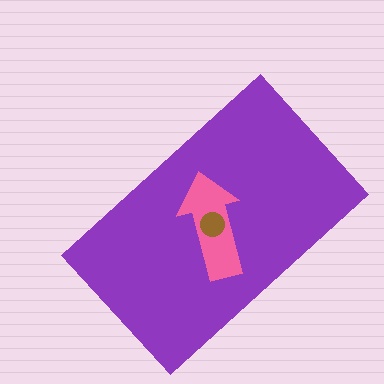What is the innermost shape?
The brown circle.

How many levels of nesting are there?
3.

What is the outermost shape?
The purple rectangle.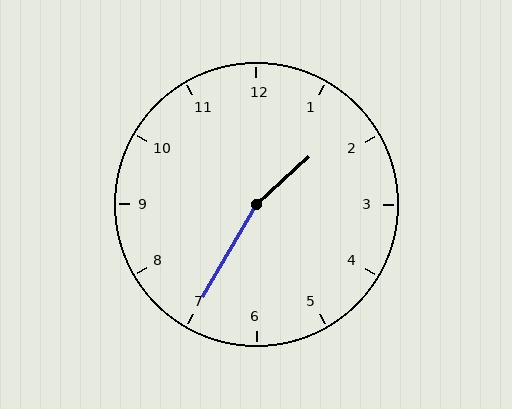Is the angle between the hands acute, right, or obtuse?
It is obtuse.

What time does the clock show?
1:35.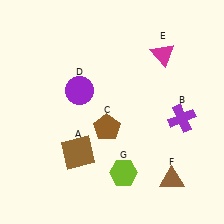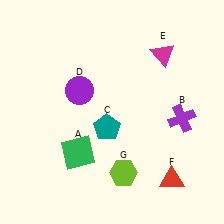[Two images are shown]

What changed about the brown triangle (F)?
In Image 1, F is brown. In Image 2, it changed to red.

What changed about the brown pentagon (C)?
In Image 1, C is brown. In Image 2, it changed to teal.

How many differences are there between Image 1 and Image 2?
There are 3 differences between the two images.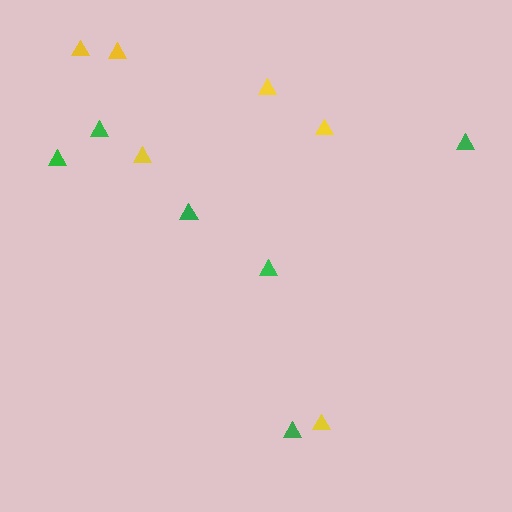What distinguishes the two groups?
There are 2 groups: one group of green triangles (6) and one group of yellow triangles (6).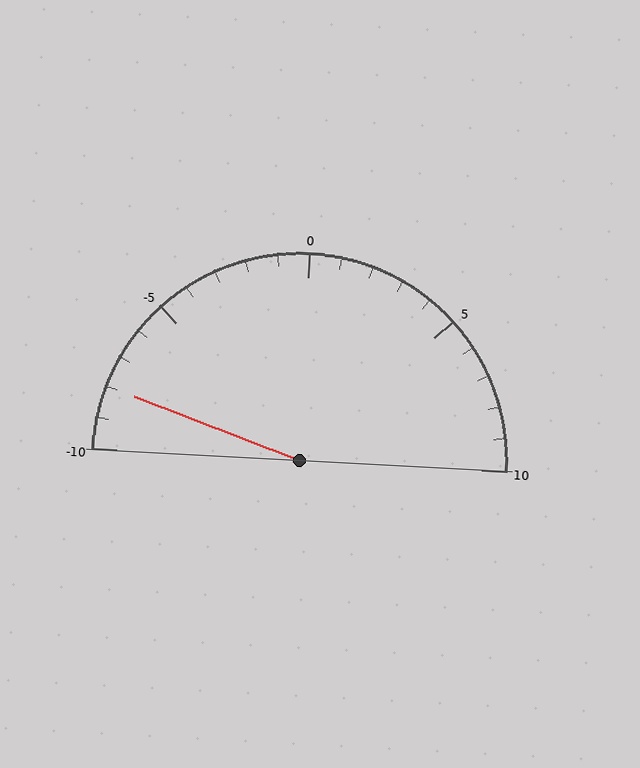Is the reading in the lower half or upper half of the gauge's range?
The reading is in the lower half of the range (-10 to 10).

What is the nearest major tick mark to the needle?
The nearest major tick mark is -10.